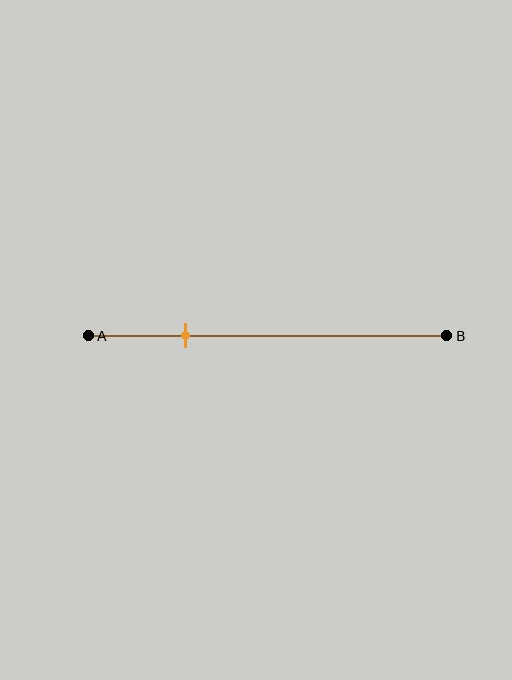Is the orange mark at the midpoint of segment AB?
No, the mark is at about 25% from A, not at the 50% midpoint.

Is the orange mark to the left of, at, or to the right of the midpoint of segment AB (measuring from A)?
The orange mark is to the left of the midpoint of segment AB.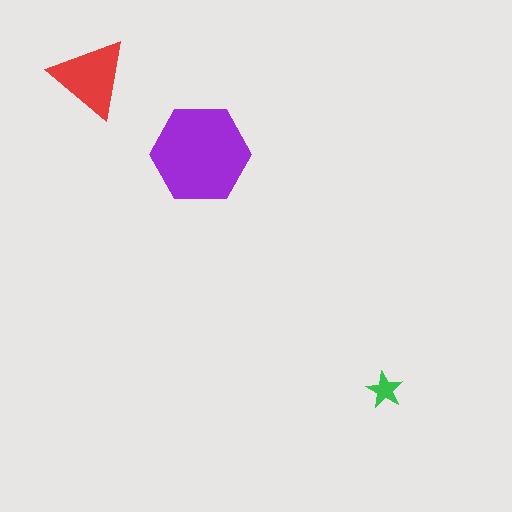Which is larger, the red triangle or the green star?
The red triangle.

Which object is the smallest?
The green star.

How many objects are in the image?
There are 3 objects in the image.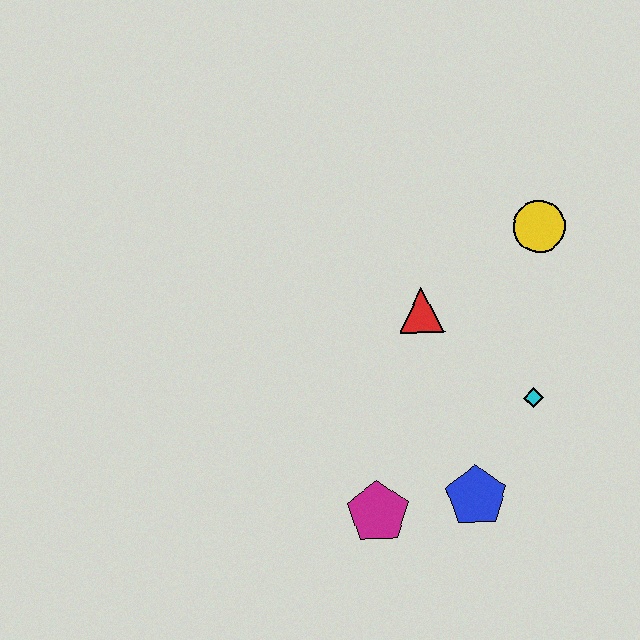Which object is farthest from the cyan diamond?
The magenta pentagon is farthest from the cyan diamond.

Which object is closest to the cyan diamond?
The blue pentagon is closest to the cyan diamond.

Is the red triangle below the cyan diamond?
No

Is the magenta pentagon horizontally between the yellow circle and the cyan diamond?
No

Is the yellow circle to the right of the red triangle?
Yes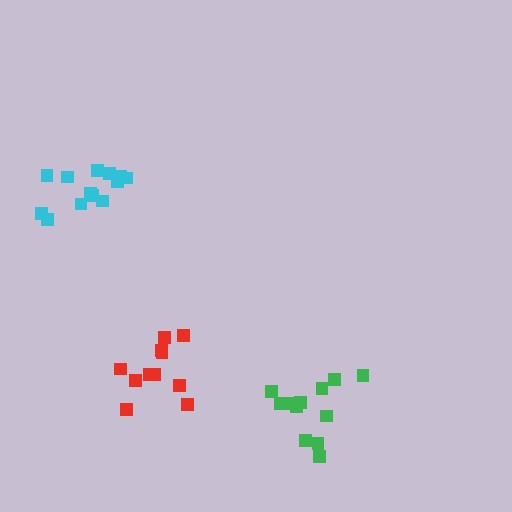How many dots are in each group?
Group 1: 12 dots, Group 2: 11 dots, Group 3: 13 dots (36 total).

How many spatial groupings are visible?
There are 3 spatial groupings.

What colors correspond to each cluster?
The clusters are colored: green, red, cyan.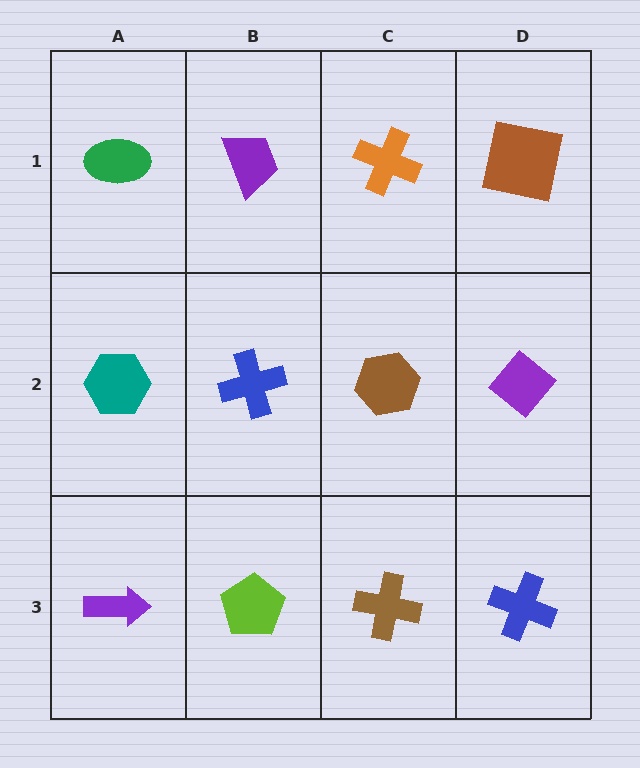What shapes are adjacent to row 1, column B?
A blue cross (row 2, column B), a green ellipse (row 1, column A), an orange cross (row 1, column C).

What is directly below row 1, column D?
A purple diamond.